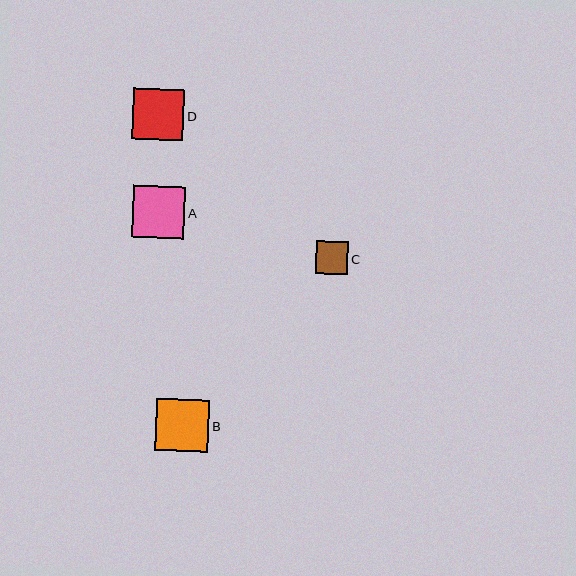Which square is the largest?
Square B is the largest with a size of approximately 53 pixels.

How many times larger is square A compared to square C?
Square A is approximately 1.6 times the size of square C.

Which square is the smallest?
Square C is the smallest with a size of approximately 33 pixels.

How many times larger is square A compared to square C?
Square A is approximately 1.6 times the size of square C.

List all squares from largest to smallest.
From largest to smallest: B, A, D, C.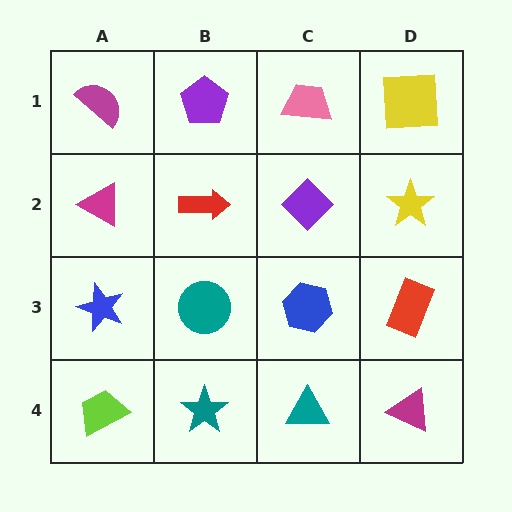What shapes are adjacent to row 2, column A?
A magenta semicircle (row 1, column A), a blue star (row 3, column A), a red arrow (row 2, column B).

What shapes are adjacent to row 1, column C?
A purple diamond (row 2, column C), a purple pentagon (row 1, column B), a yellow square (row 1, column D).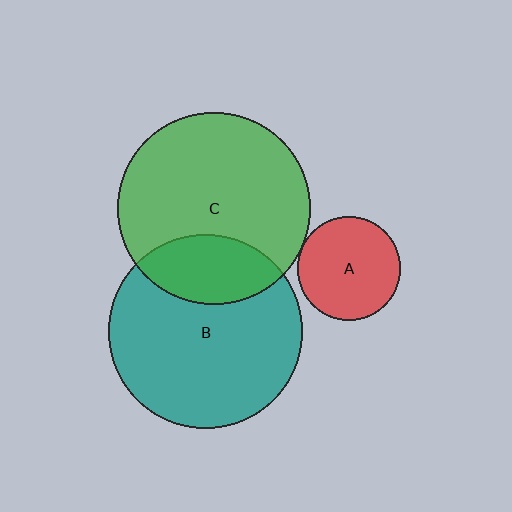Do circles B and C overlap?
Yes.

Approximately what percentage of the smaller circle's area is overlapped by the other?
Approximately 25%.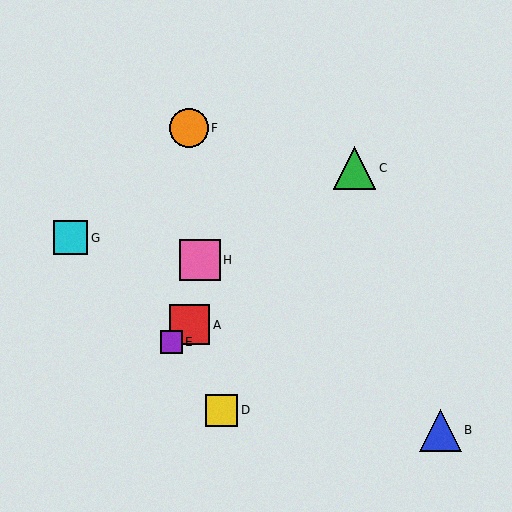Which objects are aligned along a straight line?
Objects A, C, E are aligned along a straight line.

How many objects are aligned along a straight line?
3 objects (A, C, E) are aligned along a straight line.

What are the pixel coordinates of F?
Object F is at (189, 128).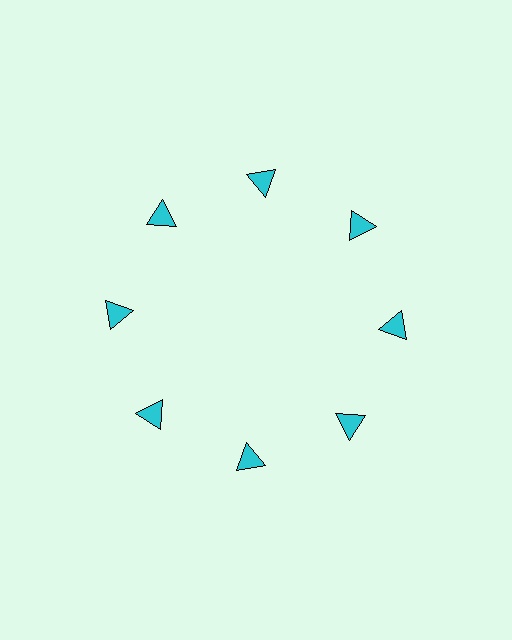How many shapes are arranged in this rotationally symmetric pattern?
There are 8 shapes, arranged in 8 groups of 1.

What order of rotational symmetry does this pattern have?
This pattern has 8-fold rotational symmetry.